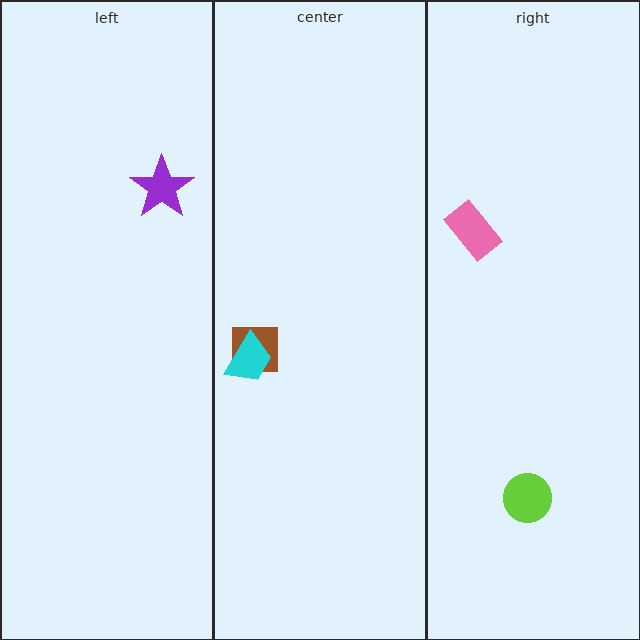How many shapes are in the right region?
2.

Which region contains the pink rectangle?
The right region.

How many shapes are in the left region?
1.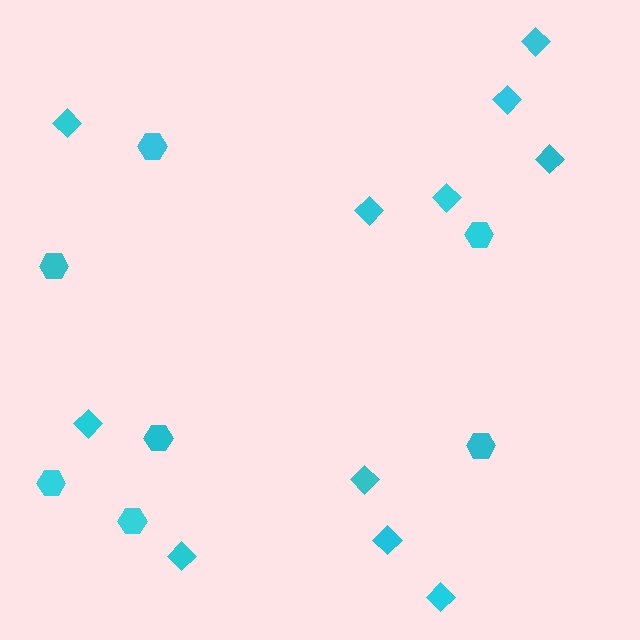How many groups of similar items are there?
There are 2 groups: one group of hexagons (7) and one group of diamonds (11).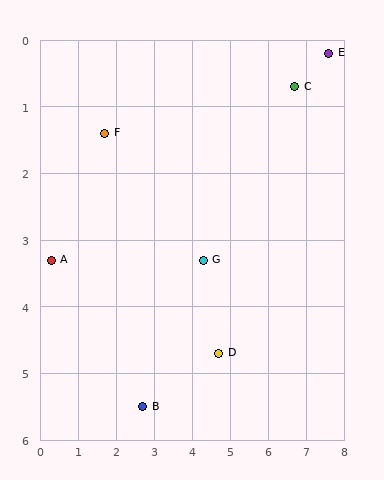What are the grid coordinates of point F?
Point F is at approximately (1.7, 1.4).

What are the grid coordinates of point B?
Point B is at approximately (2.7, 5.5).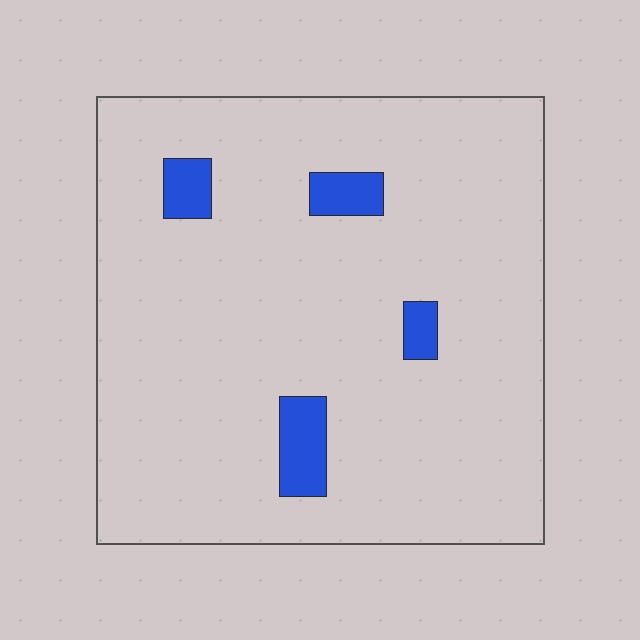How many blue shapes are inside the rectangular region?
4.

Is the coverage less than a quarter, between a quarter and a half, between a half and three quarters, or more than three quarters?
Less than a quarter.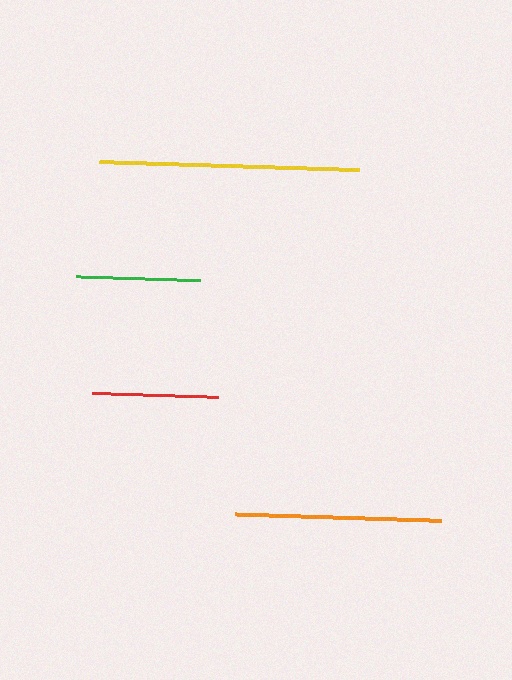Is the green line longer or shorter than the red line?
The red line is longer than the green line.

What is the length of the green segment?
The green segment is approximately 124 pixels long.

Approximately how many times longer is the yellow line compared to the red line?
The yellow line is approximately 2.1 times the length of the red line.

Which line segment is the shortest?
The green line is the shortest at approximately 124 pixels.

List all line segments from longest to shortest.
From longest to shortest: yellow, orange, red, green.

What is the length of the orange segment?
The orange segment is approximately 207 pixels long.